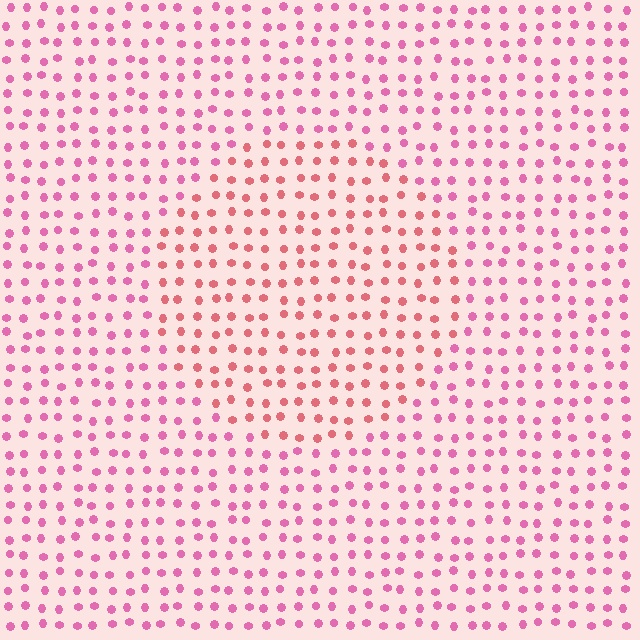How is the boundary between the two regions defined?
The boundary is defined purely by a slight shift in hue (about 29 degrees). Spacing, size, and orientation are identical on both sides.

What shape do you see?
I see a circle.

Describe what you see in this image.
The image is filled with small pink elements in a uniform arrangement. A circle-shaped region is visible where the elements are tinted to a slightly different hue, forming a subtle color boundary.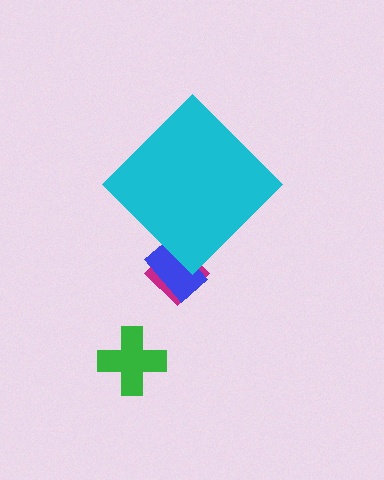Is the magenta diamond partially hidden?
Yes, the magenta diamond is partially hidden behind the cyan diamond.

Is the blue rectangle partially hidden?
Yes, the blue rectangle is partially hidden behind the cyan diamond.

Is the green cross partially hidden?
No, the green cross is fully visible.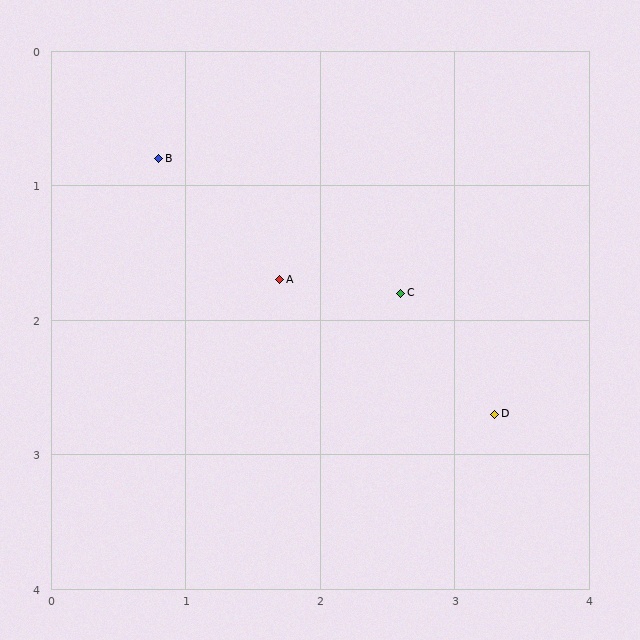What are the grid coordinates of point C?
Point C is at approximately (2.6, 1.8).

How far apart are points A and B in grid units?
Points A and B are about 1.3 grid units apart.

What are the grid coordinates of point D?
Point D is at approximately (3.3, 2.7).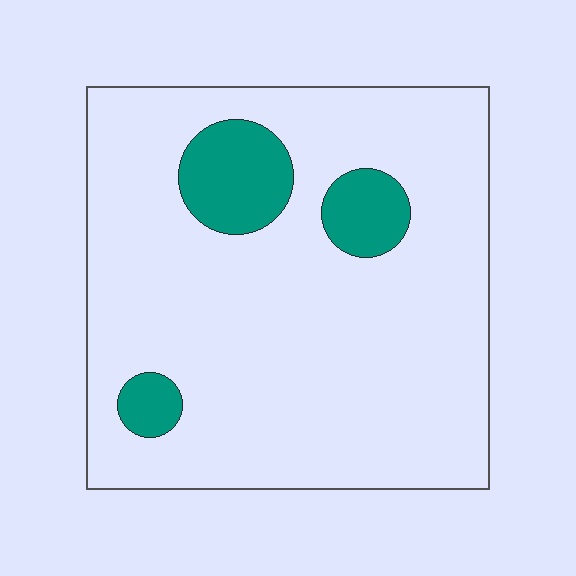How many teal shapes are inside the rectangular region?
3.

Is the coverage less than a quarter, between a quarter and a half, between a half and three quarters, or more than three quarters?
Less than a quarter.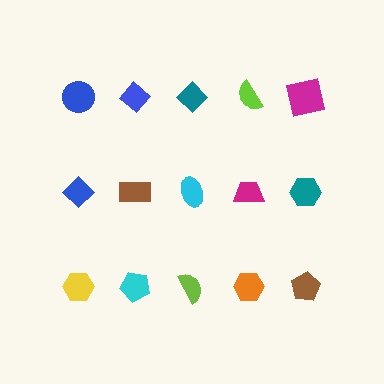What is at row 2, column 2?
A brown rectangle.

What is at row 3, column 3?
A lime semicircle.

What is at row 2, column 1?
A blue diamond.